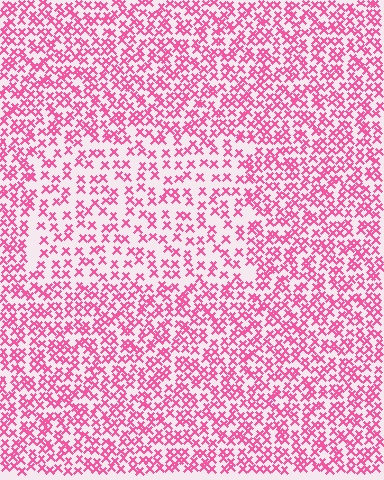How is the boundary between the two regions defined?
The boundary is defined by a change in element density (approximately 1.8x ratio). All elements are the same color, size, and shape.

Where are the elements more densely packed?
The elements are more densely packed outside the rectangle boundary.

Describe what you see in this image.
The image contains small pink elements arranged at two different densities. A rectangle-shaped region is visible where the elements are less densely packed than the surrounding area.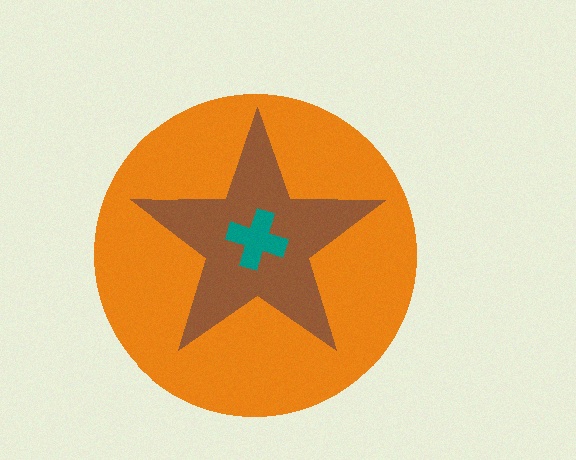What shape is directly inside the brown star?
The teal cross.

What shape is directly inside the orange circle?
The brown star.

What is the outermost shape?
The orange circle.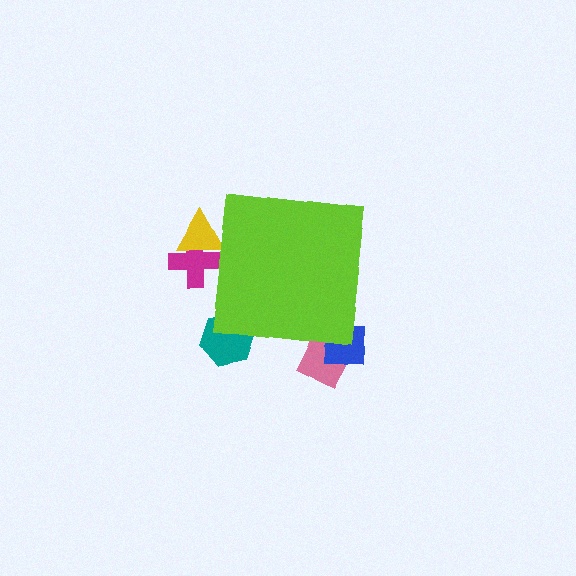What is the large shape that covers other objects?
A lime square.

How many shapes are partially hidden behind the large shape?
5 shapes are partially hidden.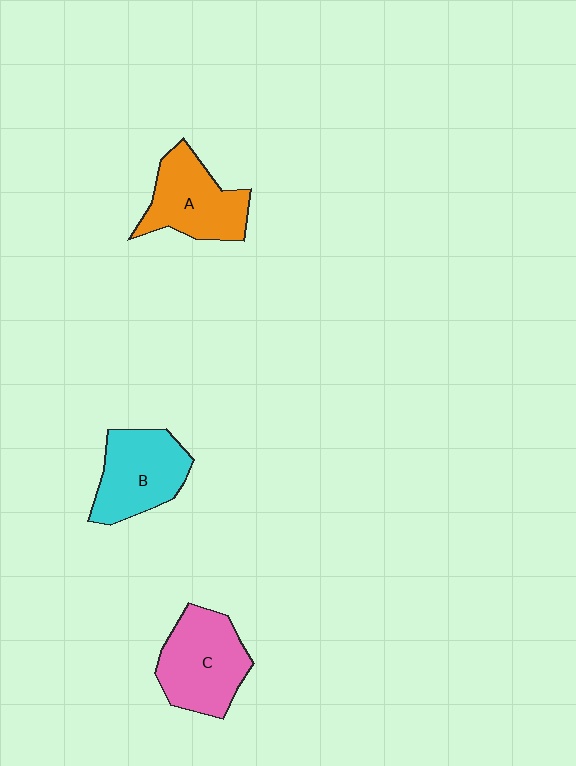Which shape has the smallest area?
Shape A (orange).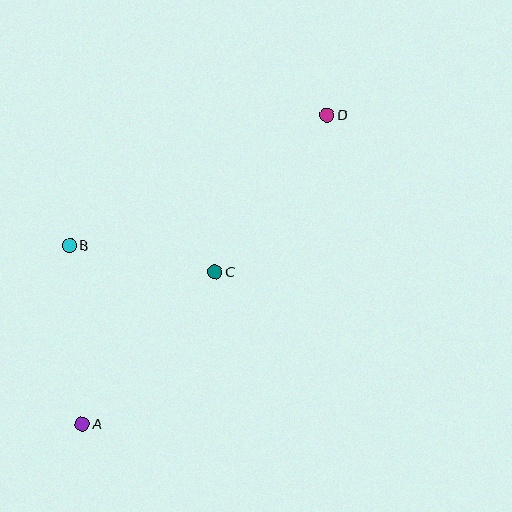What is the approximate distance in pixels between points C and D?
The distance between C and D is approximately 193 pixels.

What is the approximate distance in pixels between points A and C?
The distance between A and C is approximately 202 pixels.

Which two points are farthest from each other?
Points A and D are farthest from each other.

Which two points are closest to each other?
Points B and C are closest to each other.